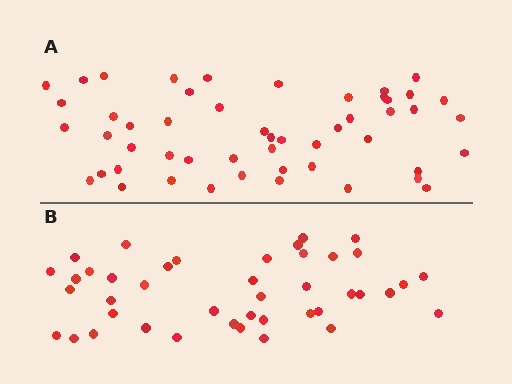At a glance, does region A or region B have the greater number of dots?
Region A (the top region) has more dots.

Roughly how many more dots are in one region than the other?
Region A has roughly 8 or so more dots than region B.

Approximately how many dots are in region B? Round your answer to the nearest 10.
About 40 dots. (The exact count is 42, which rounds to 40.)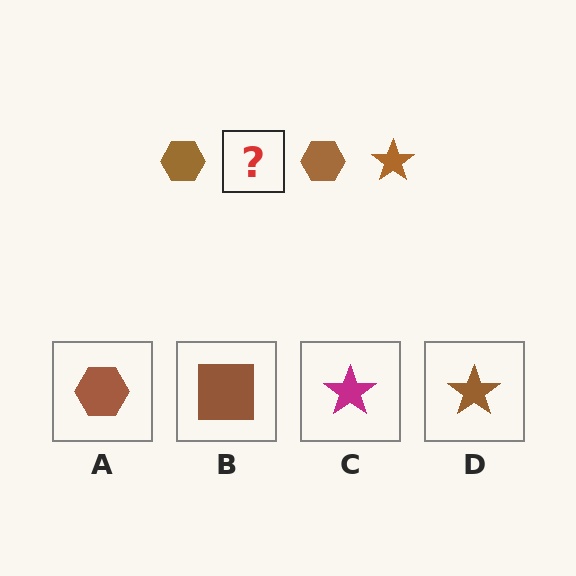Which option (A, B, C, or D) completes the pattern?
D.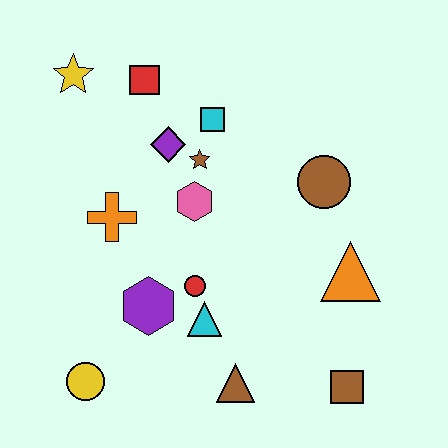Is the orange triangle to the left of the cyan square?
No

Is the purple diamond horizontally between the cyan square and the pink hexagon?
No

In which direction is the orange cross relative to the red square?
The orange cross is below the red square.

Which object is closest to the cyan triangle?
The red circle is closest to the cyan triangle.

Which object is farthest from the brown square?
The yellow star is farthest from the brown square.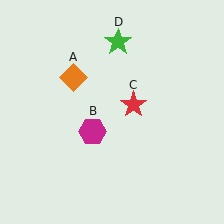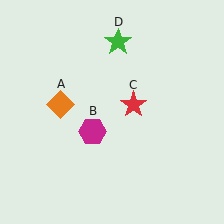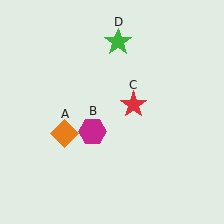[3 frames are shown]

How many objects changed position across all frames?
1 object changed position: orange diamond (object A).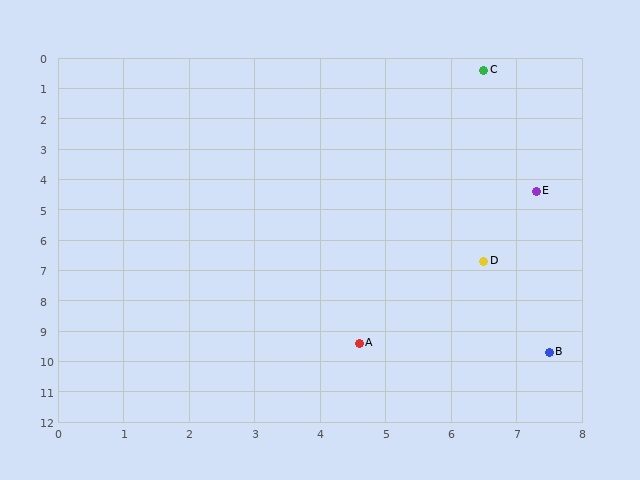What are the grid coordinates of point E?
Point E is at approximately (7.3, 4.4).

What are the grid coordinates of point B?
Point B is at approximately (7.5, 9.7).